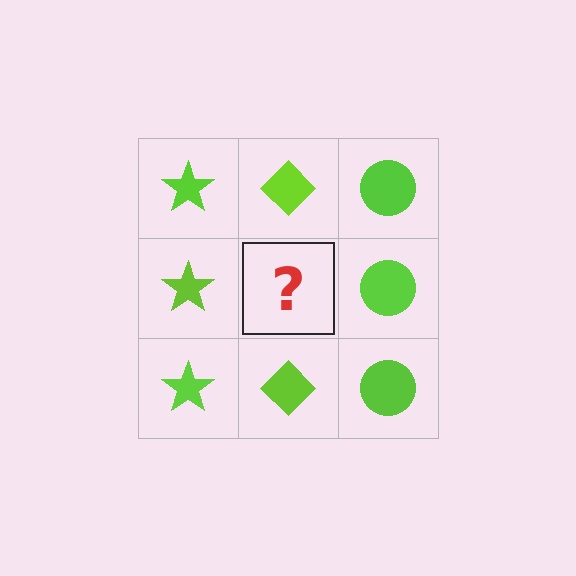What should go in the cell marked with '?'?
The missing cell should contain a lime diamond.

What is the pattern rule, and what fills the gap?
The rule is that each column has a consistent shape. The gap should be filled with a lime diamond.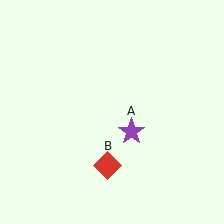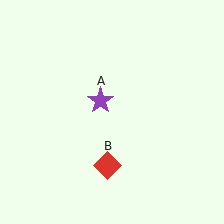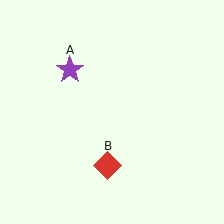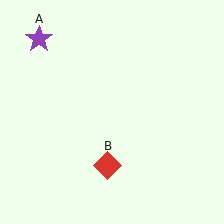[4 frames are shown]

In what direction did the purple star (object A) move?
The purple star (object A) moved up and to the left.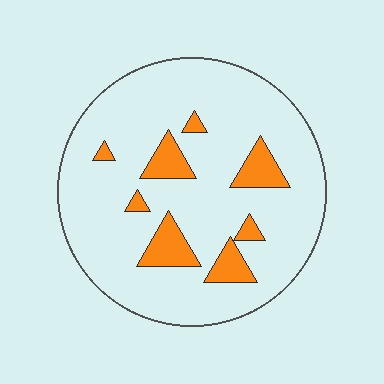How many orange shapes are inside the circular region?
8.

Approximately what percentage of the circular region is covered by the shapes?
Approximately 15%.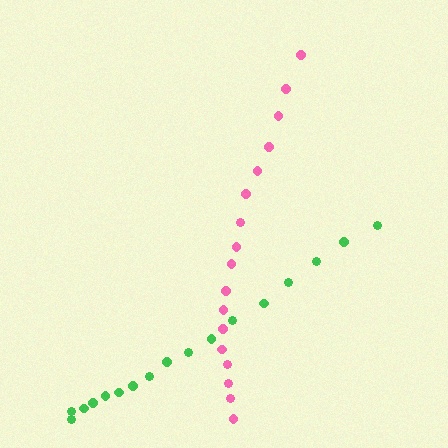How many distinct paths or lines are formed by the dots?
There are 2 distinct paths.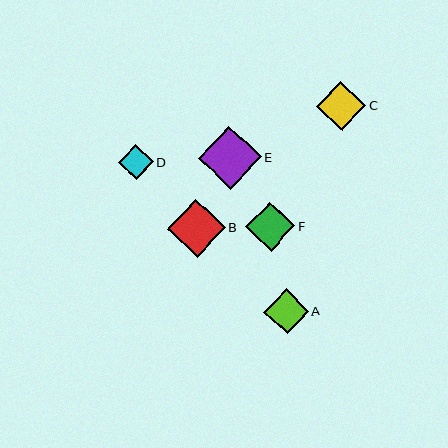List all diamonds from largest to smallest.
From largest to smallest: E, B, F, C, A, D.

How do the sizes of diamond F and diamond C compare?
Diamond F and diamond C are approximately the same size.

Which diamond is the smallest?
Diamond D is the smallest with a size of approximately 34 pixels.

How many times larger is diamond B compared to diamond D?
Diamond B is approximately 1.7 times the size of diamond D.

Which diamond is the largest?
Diamond E is the largest with a size of approximately 63 pixels.